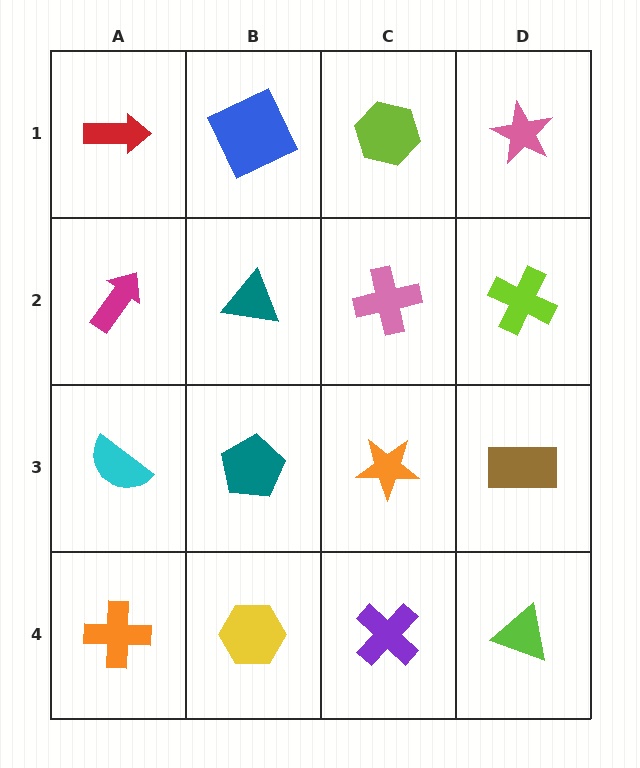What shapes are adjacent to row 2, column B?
A blue square (row 1, column B), a teal pentagon (row 3, column B), a magenta arrow (row 2, column A), a pink cross (row 2, column C).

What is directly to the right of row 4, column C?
A lime triangle.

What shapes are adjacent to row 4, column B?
A teal pentagon (row 3, column B), an orange cross (row 4, column A), a purple cross (row 4, column C).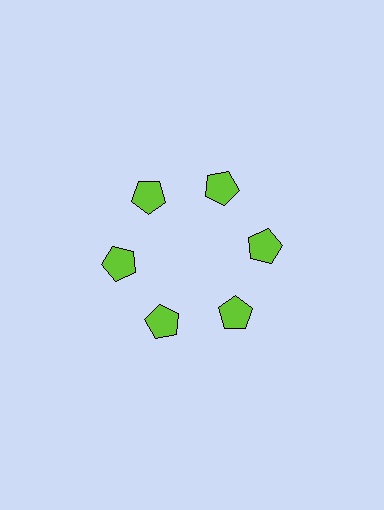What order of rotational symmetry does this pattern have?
This pattern has 6-fold rotational symmetry.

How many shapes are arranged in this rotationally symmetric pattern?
There are 6 shapes, arranged in 6 groups of 1.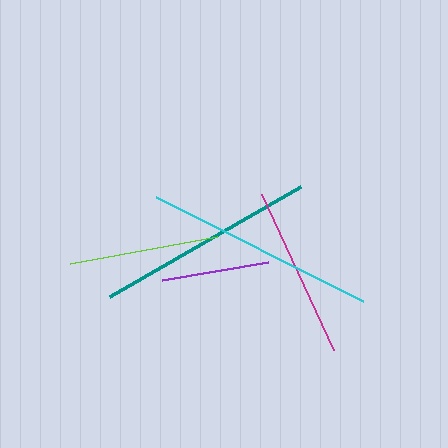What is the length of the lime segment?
The lime segment is approximately 149 pixels long.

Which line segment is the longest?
The cyan line is the longest at approximately 232 pixels.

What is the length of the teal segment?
The teal segment is approximately 220 pixels long.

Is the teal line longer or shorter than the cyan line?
The cyan line is longer than the teal line.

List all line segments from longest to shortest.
From longest to shortest: cyan, teal, magenta, lime, purple.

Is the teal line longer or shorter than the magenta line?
The teal line is longer than the magenta line.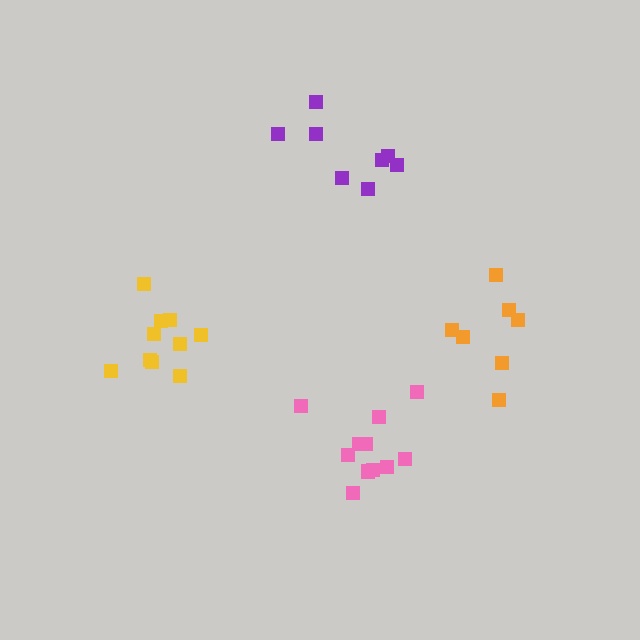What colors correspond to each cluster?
The clusters are colored: purple, yellow, orange, pink.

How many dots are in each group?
Group 1: 8 dots, Group 2: 10 dots, Group 3: 7 dots, Group 4: 11 dots (36 total).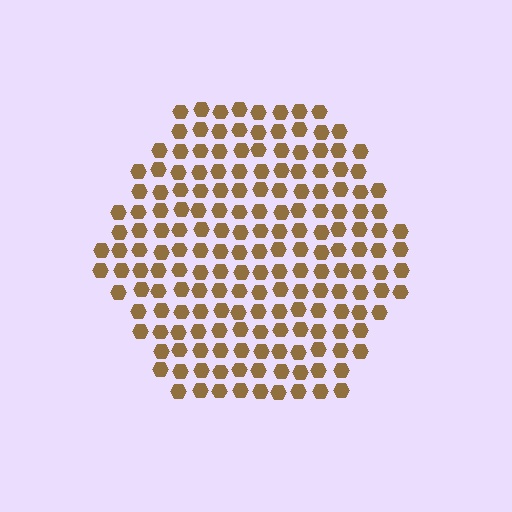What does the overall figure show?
The overall figure shows a hexagon.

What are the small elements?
The small elements are hexagons.